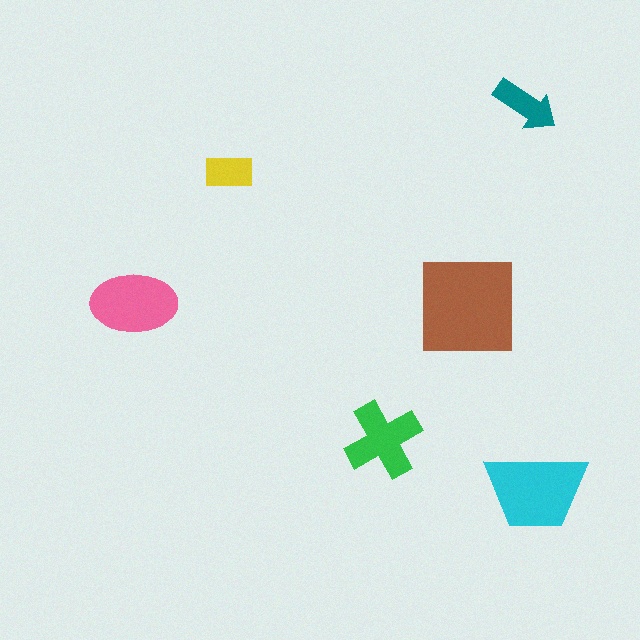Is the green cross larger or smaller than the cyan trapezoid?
Smaller.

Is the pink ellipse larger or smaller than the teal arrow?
Larger.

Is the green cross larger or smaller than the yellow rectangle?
Larger.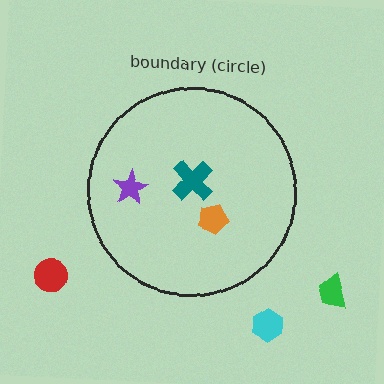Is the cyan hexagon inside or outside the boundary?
Outside.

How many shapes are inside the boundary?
3 inside, 3 outside.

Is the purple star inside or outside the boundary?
Inside.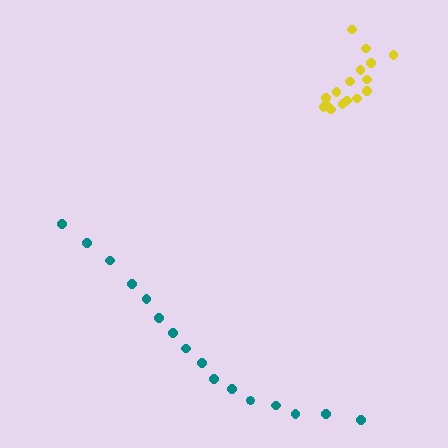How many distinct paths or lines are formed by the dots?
There are 2 distinct paths.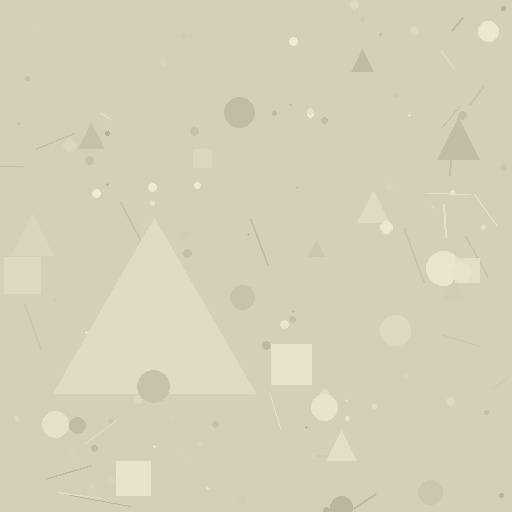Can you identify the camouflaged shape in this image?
The camouflaged shape is a triangle.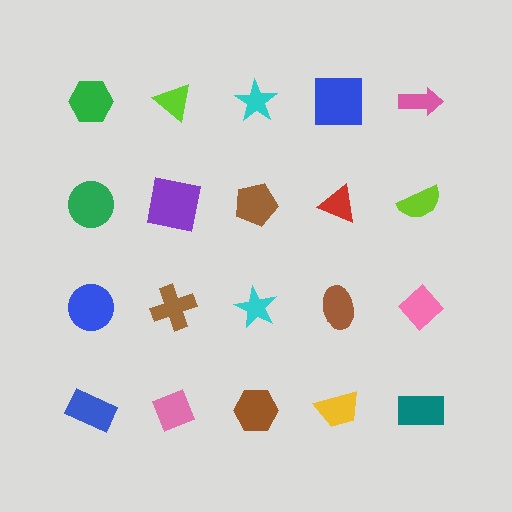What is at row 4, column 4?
A yellow trapezoid.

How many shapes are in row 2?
5 shapes.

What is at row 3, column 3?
A cyan star.